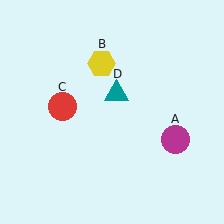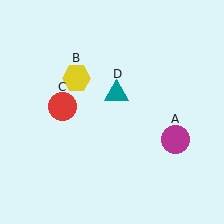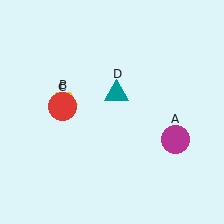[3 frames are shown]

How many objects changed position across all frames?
1 object changed position: yellow hexagon (object B).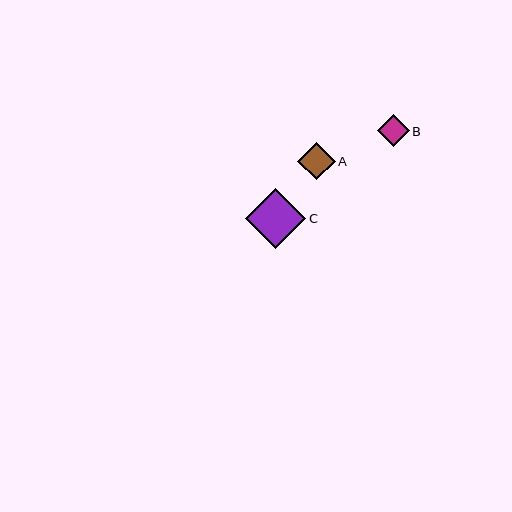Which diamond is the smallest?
Diamond B is the smallest with a size of approximately 32 pixels.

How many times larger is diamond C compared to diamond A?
Diamond C is approximately 1.6 times the size of diamond A.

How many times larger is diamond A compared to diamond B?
Diamond A is approximately 1.2 times the size of diamond B.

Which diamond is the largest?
Diamond C is the largest with a size of approximately 60 pixels.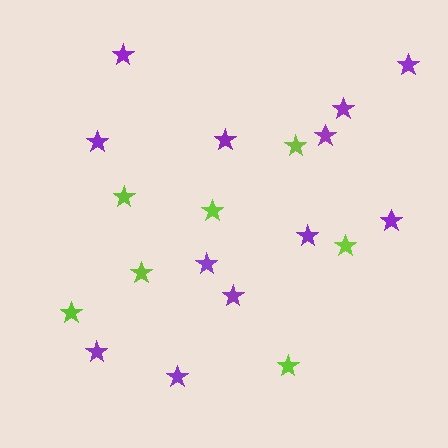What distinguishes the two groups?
There are 2 groups: one group of lime stars (7) and one group of purple stars (12).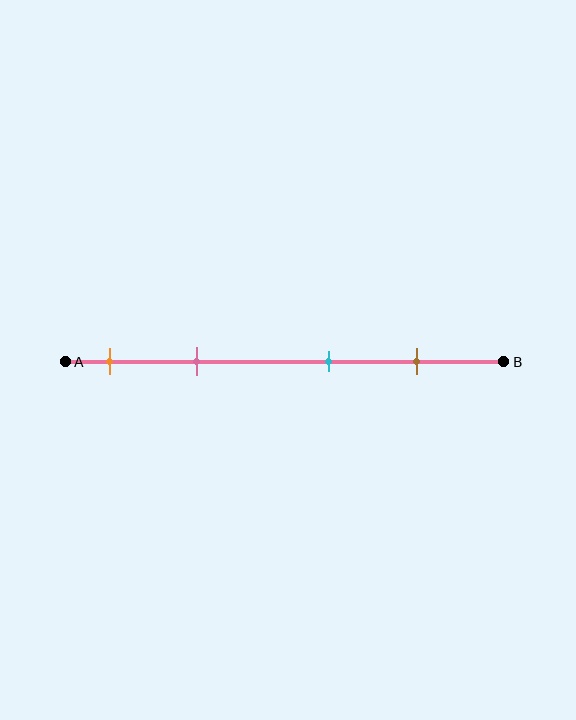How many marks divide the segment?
There are 4 marks dividing the segment.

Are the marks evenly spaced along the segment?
No, the marks are not evenly spaced.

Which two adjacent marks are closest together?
The orange and pink marks are the closest adjacent pair.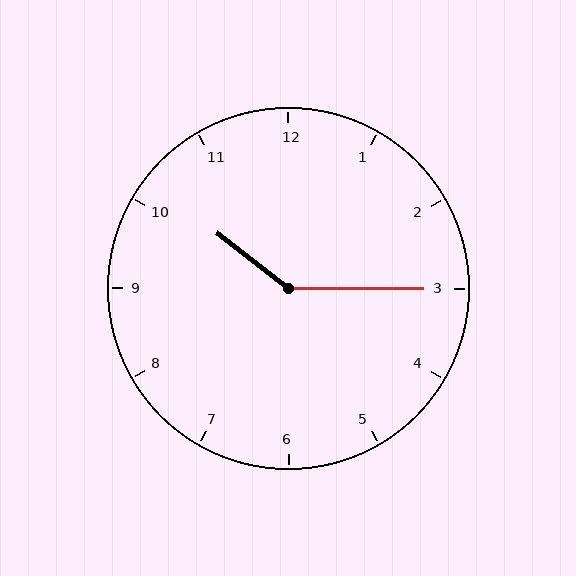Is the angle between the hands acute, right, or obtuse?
It is obtuse.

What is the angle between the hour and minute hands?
Approximately 142 degrees.